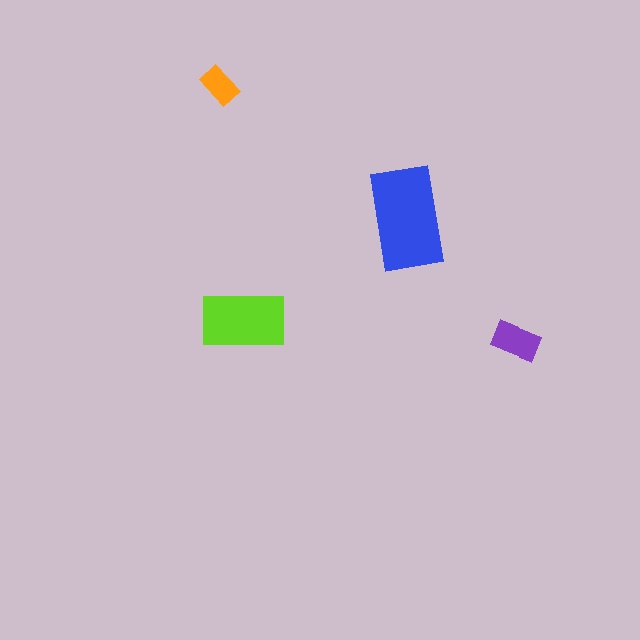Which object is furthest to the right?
The purple rectangle is rightmost.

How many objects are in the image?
There are 4 objects in the image.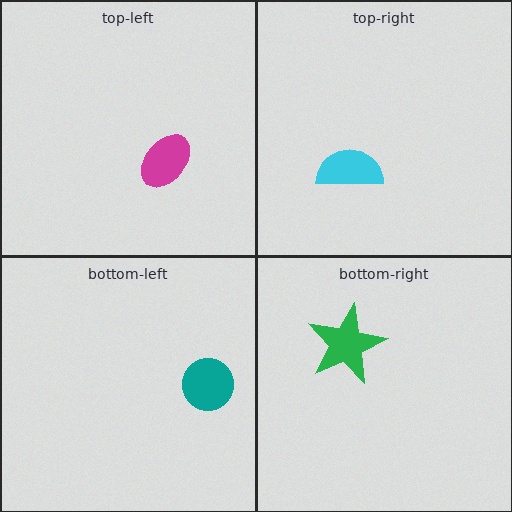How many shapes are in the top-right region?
1.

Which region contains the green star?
The bottom-right region.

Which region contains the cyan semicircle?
The top-right region.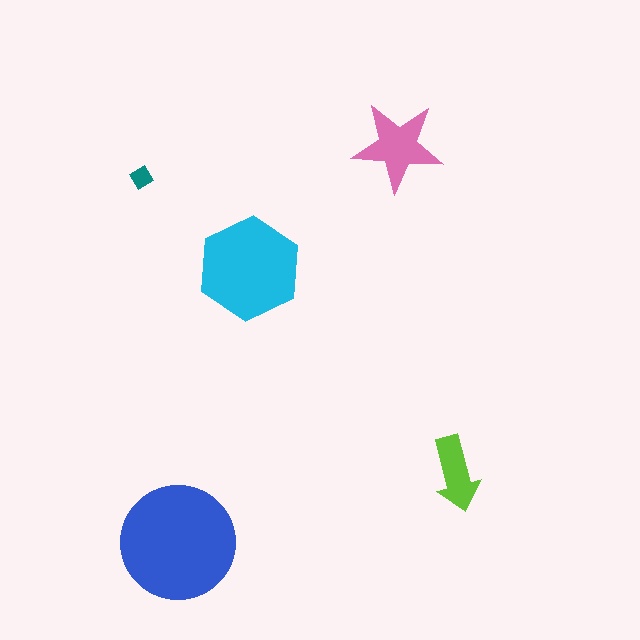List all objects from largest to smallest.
The blue circle, the cyan hexagon, the pink star, the lime arrow, the teal diamond.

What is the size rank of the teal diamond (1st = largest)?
5th.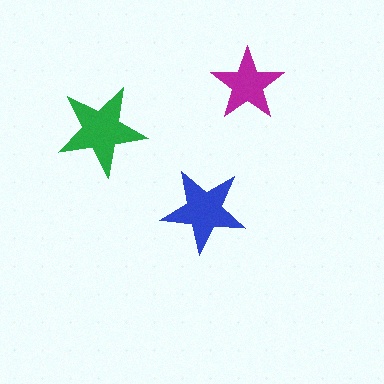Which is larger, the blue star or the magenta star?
The blue one.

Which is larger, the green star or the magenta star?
The green one.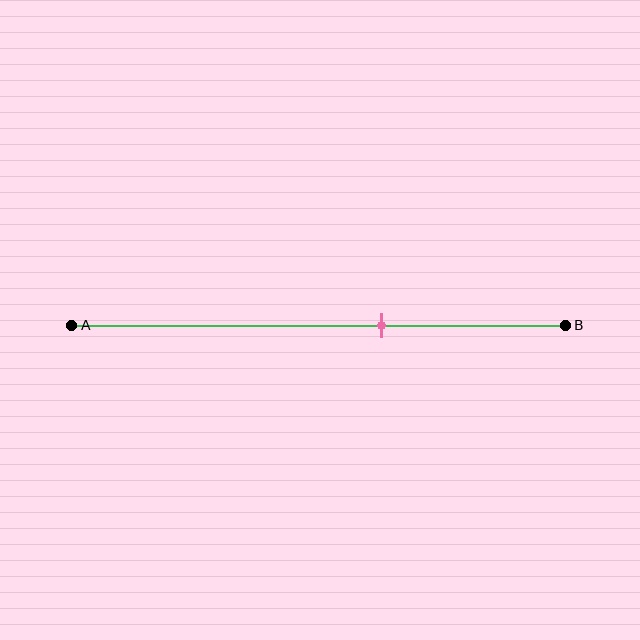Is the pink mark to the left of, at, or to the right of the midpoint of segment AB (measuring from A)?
The pink mark is to the right of the midpoint of segment AB.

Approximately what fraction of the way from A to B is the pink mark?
The pink mark is approximately 65% of the way from A to B.